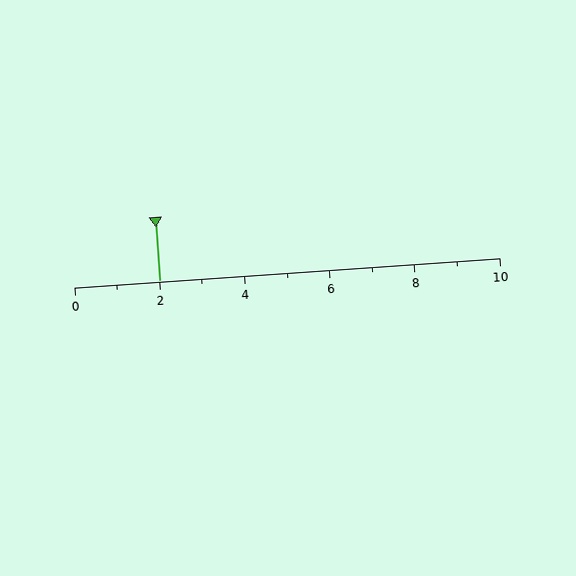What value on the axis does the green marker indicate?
The marker indicates approximately 2.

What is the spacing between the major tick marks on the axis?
The major ticks are spaced 2 apart.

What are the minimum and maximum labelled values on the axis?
The axis runs from 0 to 10.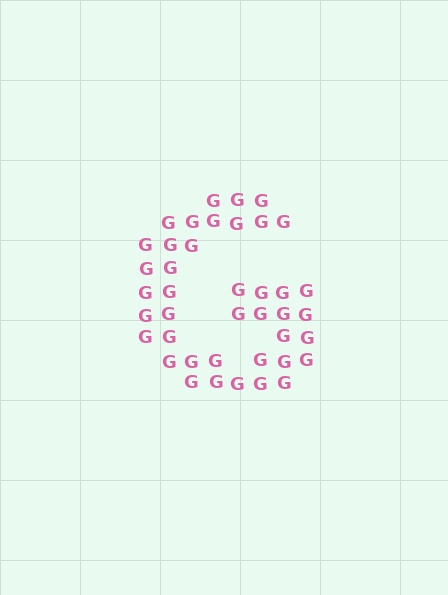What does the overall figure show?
The overall figure shows the letter G.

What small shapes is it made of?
It is made of small letter G's.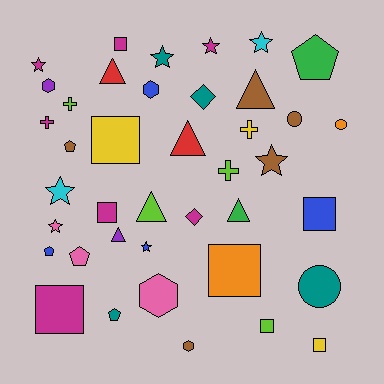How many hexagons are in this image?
There are 4 hexagons.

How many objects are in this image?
There are 40 objects.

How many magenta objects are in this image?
There are 7 magenta objects.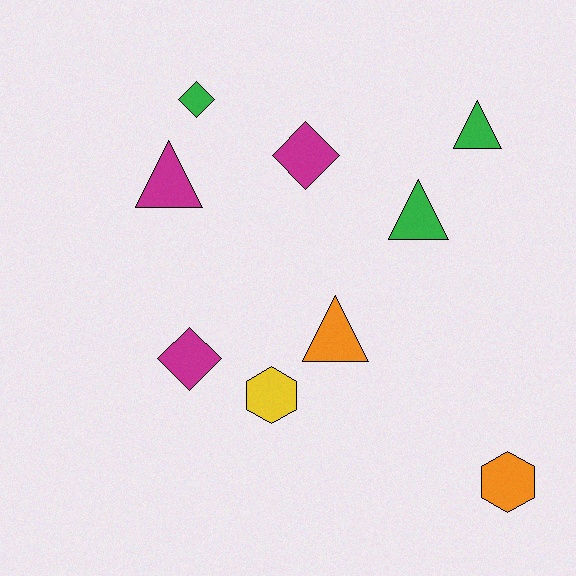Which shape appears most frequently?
Triangle, with 4 objects.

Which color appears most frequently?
Green, with 3 objects.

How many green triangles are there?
There are 2 green triangles.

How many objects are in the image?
There are 9 objects.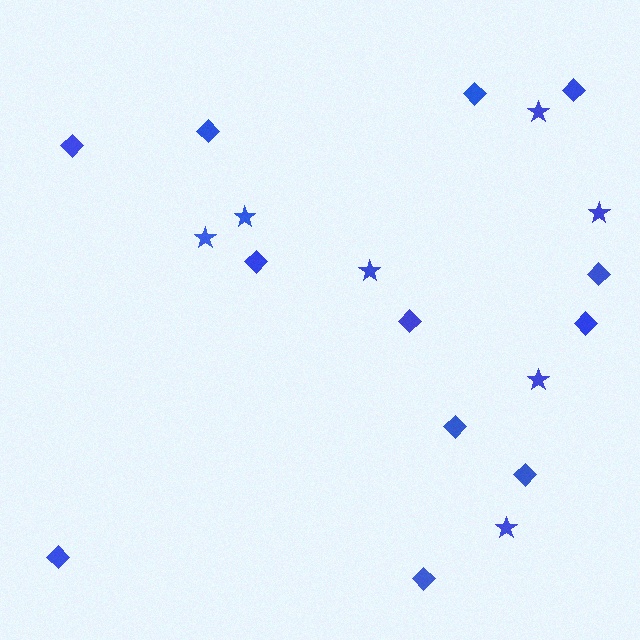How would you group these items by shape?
There are 2 groups: one group of diamonds (12) and one group of stars (7).